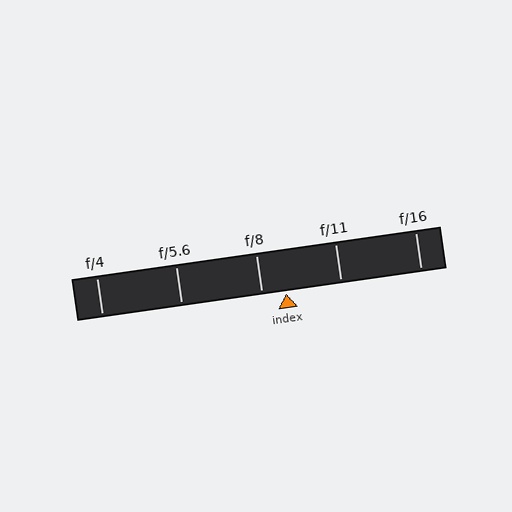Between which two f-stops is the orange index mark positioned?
The index mark is between f/8 and f/11.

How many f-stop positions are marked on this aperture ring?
There are 5 f-stop positions marked.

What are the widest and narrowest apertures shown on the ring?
The widest aperture shown is f/4 and the narrowest is f/16.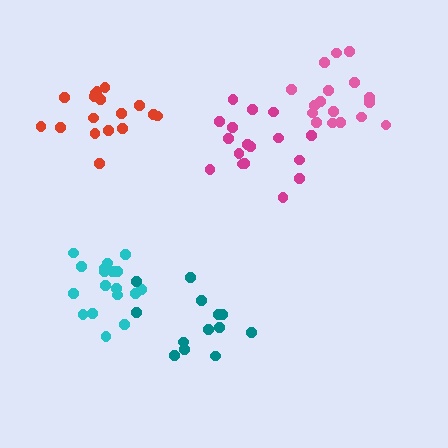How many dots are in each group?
Group 1: 18 dots, Group 2: 18 dots, Group 3: 17 dots, Group 4: 13 dots, Group 5: 17 dots (83 total).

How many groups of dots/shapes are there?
There are 5 groups.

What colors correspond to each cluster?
The clusters are colored: red, cyan, pink, teal, magenta.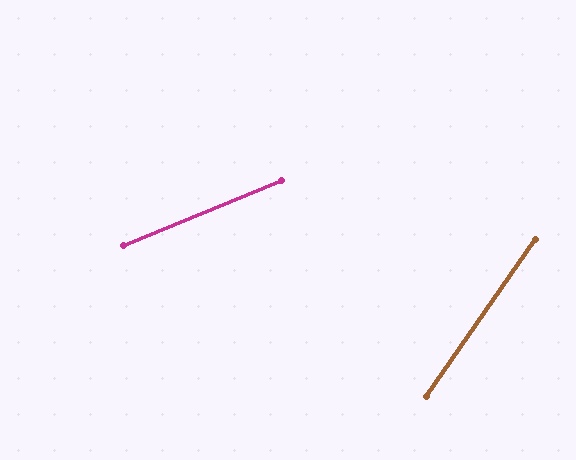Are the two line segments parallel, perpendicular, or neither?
Neither parallel nor perpendicular — they differ by about 33°.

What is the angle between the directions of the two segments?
Approximately 33 degrees.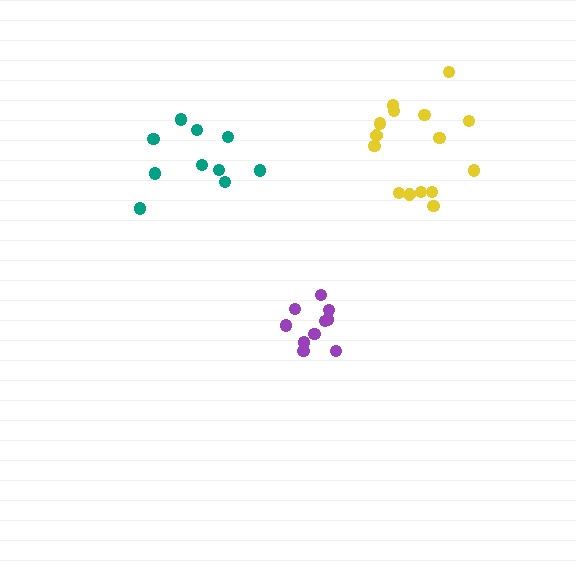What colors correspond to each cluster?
The clusters are colored: teal, purple, yellow.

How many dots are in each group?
Group 1: 10 dots, Group 2: 10 dots, Group 3: 15 dots (35 total).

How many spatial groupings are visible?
There are 3 spatial groupings.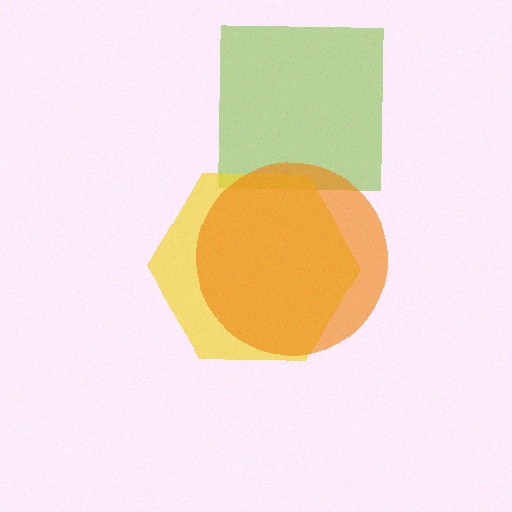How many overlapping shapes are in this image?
There are 3 overlapping shapes in the image.